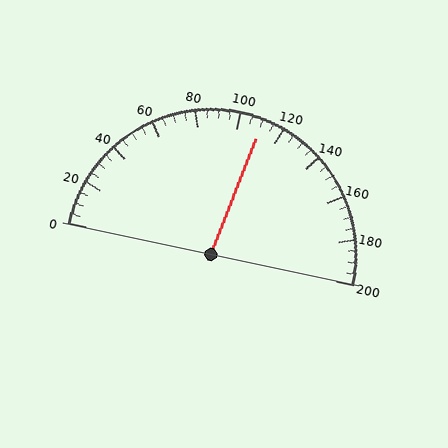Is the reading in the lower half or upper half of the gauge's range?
The reading is in the upper half of the range (0 to 200).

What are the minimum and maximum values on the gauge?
The gauge ranges from 0 to 200.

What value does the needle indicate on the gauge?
The needle indicates approximately 110.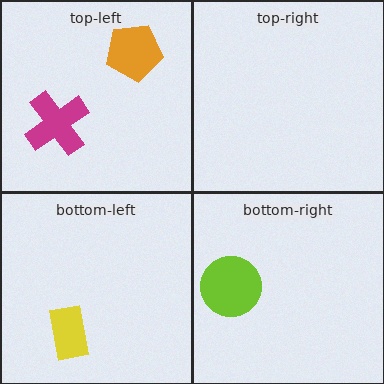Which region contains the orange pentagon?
The top-left region.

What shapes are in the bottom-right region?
The lime circle.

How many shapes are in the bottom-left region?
1.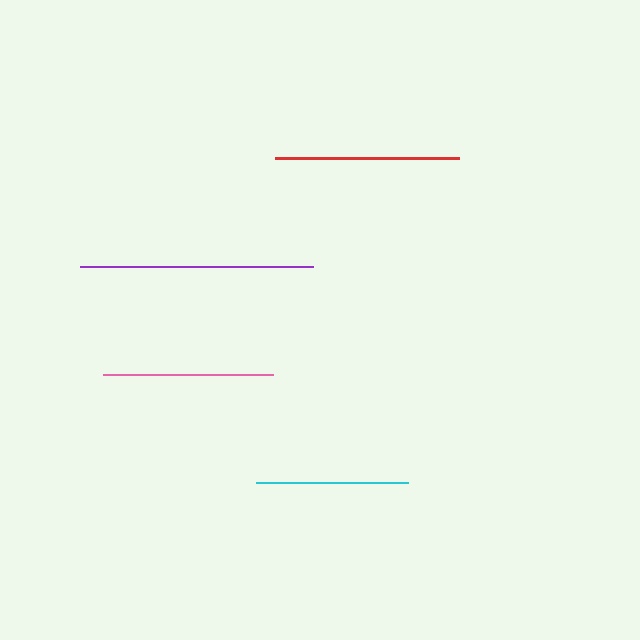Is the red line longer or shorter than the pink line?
The red line is longer than the pink line.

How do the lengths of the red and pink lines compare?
The red and pink lines are approximately the same length.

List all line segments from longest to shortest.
From longest to shortest: purple, red, pink, cyan.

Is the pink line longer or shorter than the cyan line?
The pink line is longer than the cyan line.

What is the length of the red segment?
The red segment is approximately 184 pixels long.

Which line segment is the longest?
The purple line is the longest at approximately 233 pixels.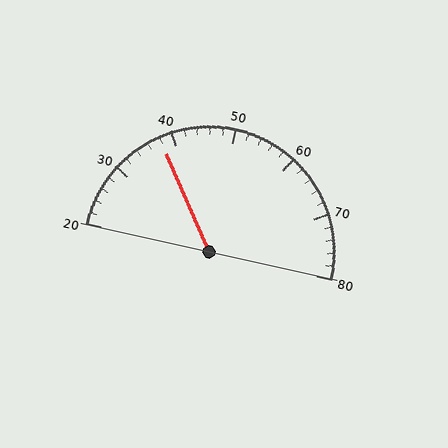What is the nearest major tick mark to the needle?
The nearest major tick mark is 40.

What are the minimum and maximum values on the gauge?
The gauge ranges from 20 to 80.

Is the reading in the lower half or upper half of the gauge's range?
The reading is in the lower half of the range (20 to 80).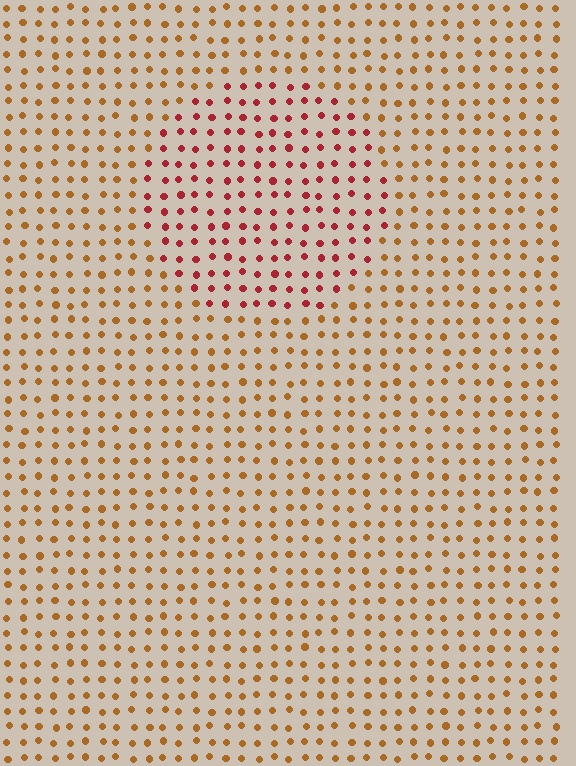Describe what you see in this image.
The image is filled with small brown elements in a uniform arrangement. A circle-shaped region is visible where the elements are tinted to a slightly different hue, forming a subtle color boundary.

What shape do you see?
I see a circle.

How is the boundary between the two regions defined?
The boundary is defined purely by a slight shift in hue (about 38 degrees). Spacing, size, and orientation are identical on both sides.